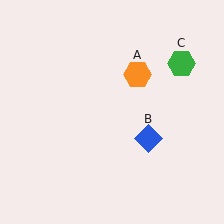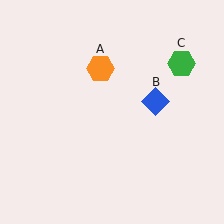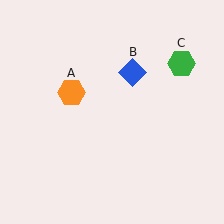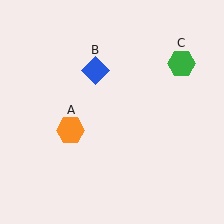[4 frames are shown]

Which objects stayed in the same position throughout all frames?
Green hexagon (object C) remained stationary.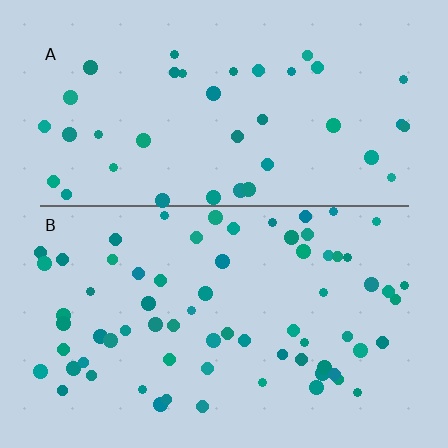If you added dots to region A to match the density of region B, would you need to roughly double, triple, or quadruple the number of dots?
Approximately double.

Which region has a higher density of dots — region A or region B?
B (the bottom).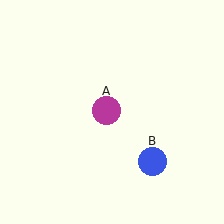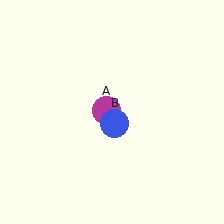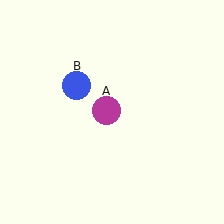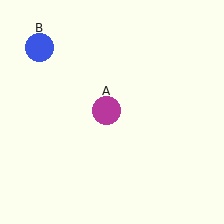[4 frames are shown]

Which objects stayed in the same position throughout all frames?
Magenta circle (object A) remained stationary.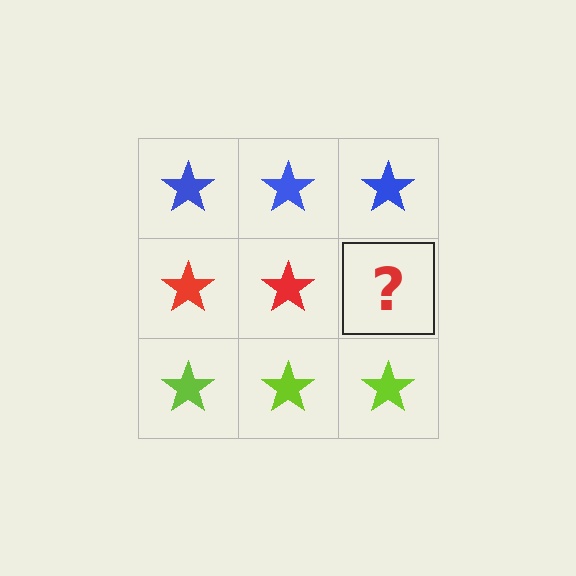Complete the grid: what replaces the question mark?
The question mark should be replaced with a red star.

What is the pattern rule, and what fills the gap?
The rule is that each row has a consistent color. The gap should be filled with a red star.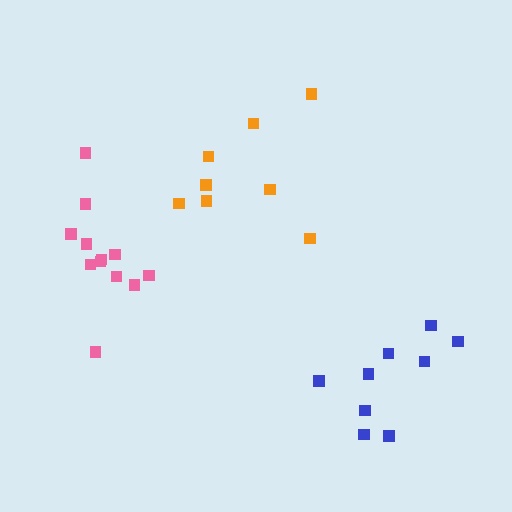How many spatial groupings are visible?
There are 3 spatial groupings.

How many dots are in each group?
Group 1: 12 dots, Group 2: 9 dots, Group 3: 8 dots (29 total).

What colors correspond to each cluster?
The clusters are colored: pink, blue, orange.